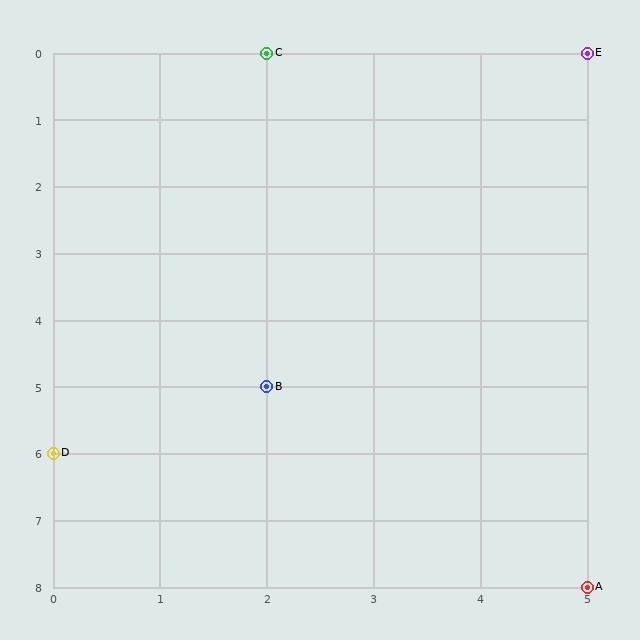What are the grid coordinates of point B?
Point B is at grid coordinates (2, 5).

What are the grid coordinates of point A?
Point A is at grid coordinates (5, 8).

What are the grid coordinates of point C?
Point C is at grid coordinates (2, 0).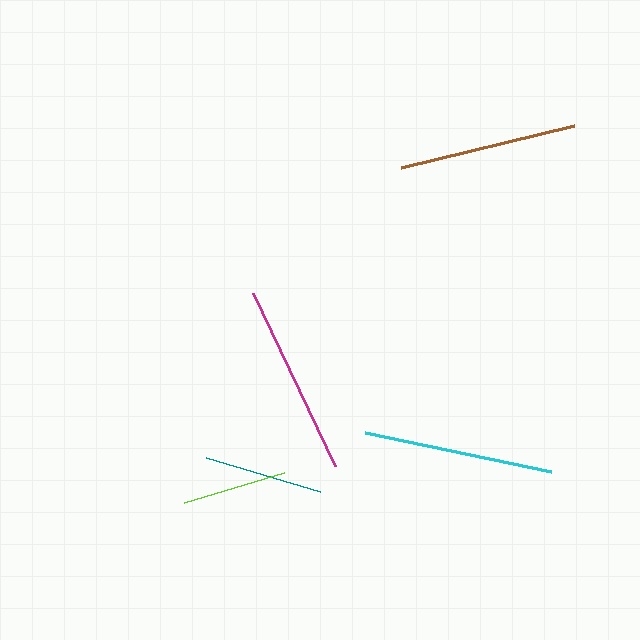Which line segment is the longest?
The magenta line is the longest at approximately 192 pixels.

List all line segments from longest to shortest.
From longest to shortest: magenta, cyan, brown, teal, lime.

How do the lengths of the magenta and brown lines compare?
The magenta and brown lines are approximately the same length.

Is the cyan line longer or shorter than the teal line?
The cyan line is longer than the teal line.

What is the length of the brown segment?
The brown segment is approximately 178 pixels long.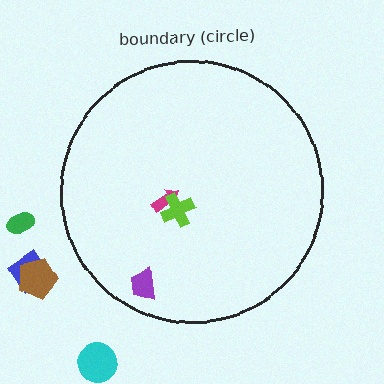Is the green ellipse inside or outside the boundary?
Outside.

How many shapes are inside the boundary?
3 inside, 4 outside.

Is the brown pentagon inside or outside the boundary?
Outside.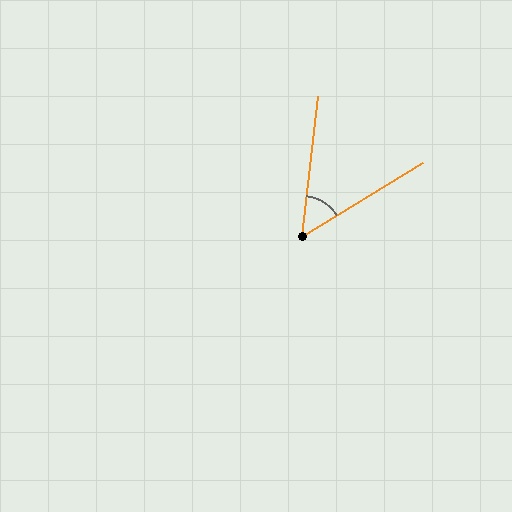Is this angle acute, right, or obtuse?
It is acute.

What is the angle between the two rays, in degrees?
Approximately 52 degrees.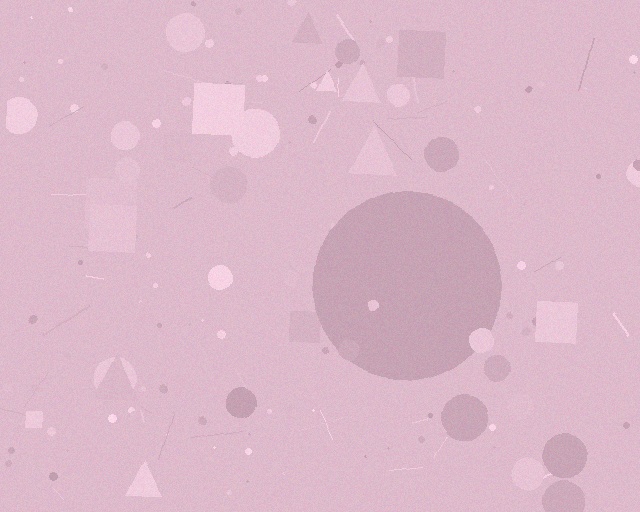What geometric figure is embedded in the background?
A circle is embedded in the background.